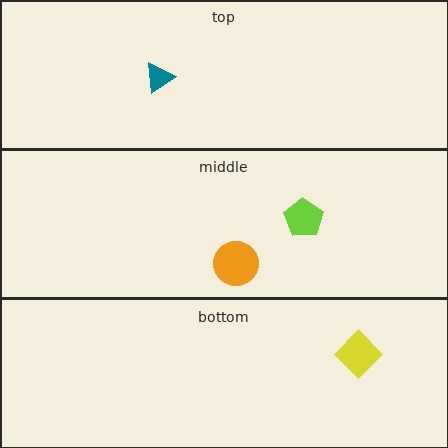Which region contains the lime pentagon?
The middle region.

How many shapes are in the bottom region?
1.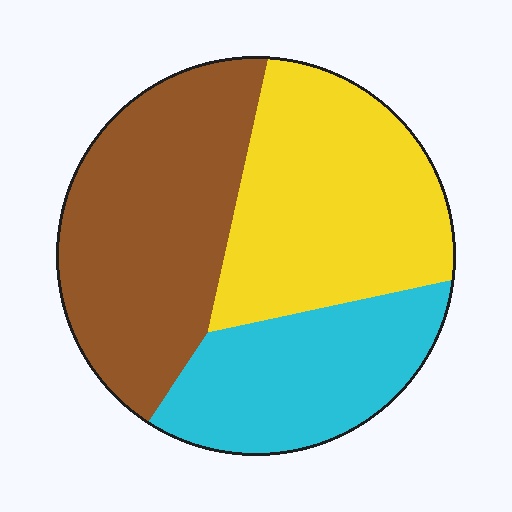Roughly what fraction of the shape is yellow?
Yellow covers around 35% of the shape.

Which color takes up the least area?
Cyan, at roughly 25%.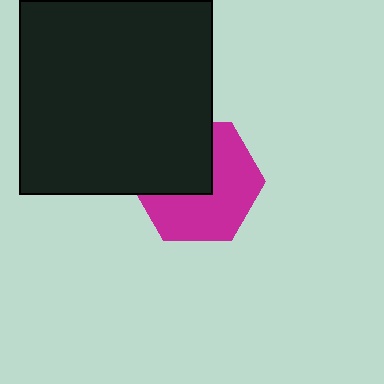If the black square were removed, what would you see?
You would see the complete magenta hexagon.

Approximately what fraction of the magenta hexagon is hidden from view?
Roughly 42% of the magenta hexagon is hidden behind the black square.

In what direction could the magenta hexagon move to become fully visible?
The magenta hexagon could move toward the lower-right. That would shift it out from behind the black square entirely.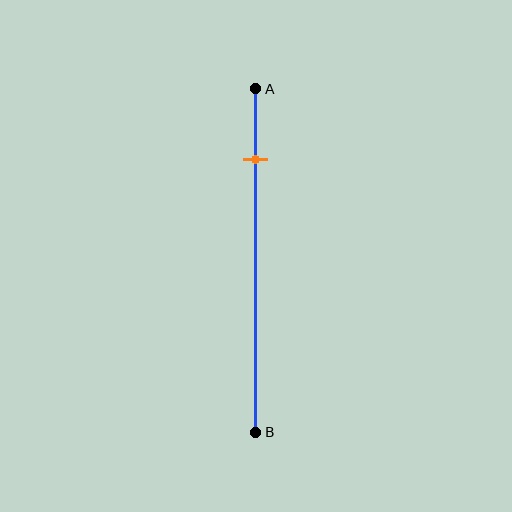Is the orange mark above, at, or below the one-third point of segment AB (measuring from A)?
The orange mark is above the one-third point of segment AB.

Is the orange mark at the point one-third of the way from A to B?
No, the mark is at about 20% from A, not at the 33% one-third point.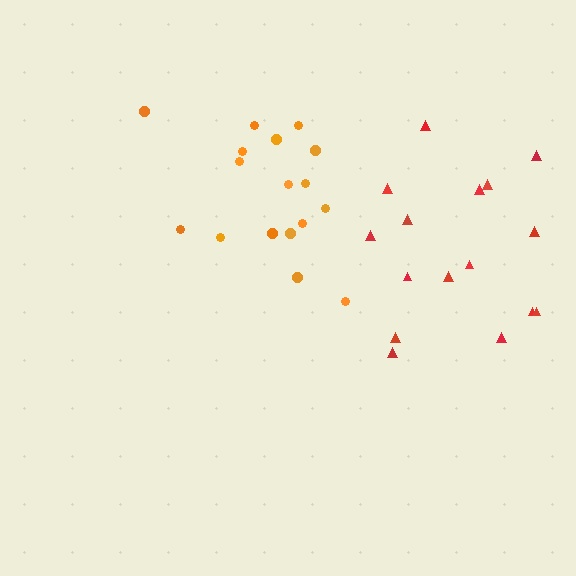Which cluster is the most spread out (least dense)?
Red.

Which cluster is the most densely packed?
Orange.